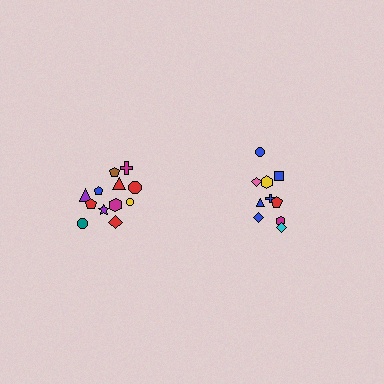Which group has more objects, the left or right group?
The left group.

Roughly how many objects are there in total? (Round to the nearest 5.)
Roughly 20 objects in total.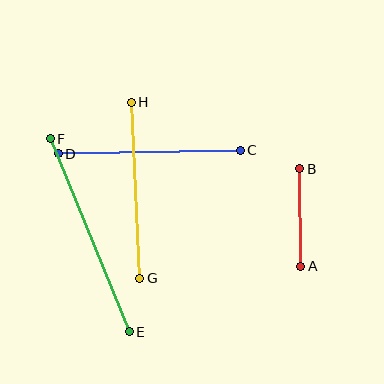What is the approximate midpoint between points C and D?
The midpoint is at approximately (149, 152) pixels.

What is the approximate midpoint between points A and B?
The midpoint is at approximately (300, 218) pixels.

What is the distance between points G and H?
The distance is approximately 177 pixels.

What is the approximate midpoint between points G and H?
The midpoint is at approximately (135, 190) pixels.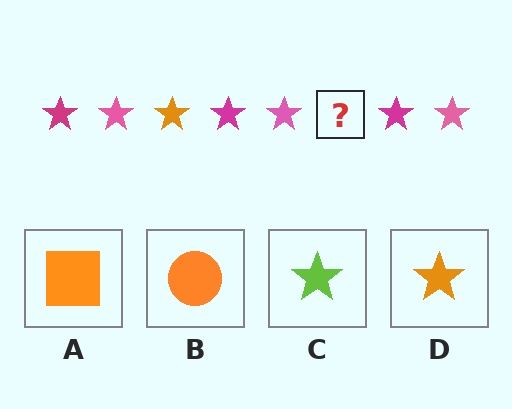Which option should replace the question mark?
Option D.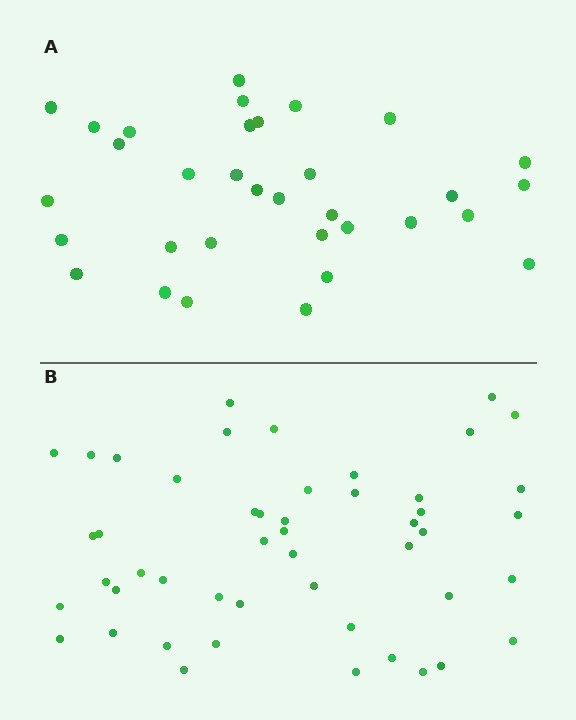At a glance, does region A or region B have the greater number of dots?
Region B (the bottom region) has more dots.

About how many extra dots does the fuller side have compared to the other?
Region B has approximately 15 more dots than region A.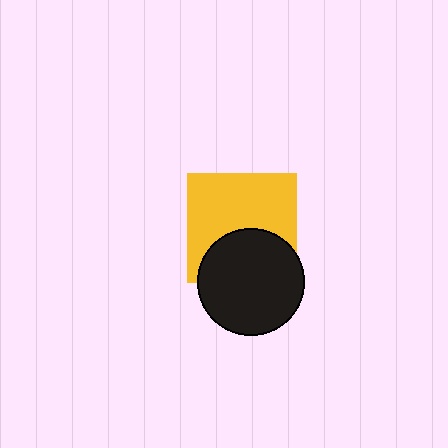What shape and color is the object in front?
The object in front is a black circle.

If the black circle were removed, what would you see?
You would see the complete yellow square.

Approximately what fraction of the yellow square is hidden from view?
Roughly 38% of the yellow square is hidden behind the black circle.